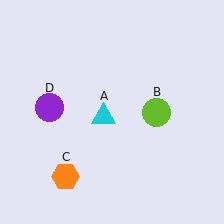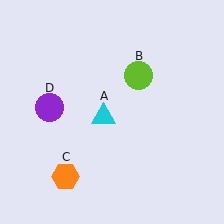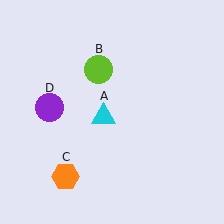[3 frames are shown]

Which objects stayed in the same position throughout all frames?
Cyan triangle (object A) and orange hexagon (object C) and purple circle (object D) remained stationary.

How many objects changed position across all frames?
1 object changed position: lime circle (object B).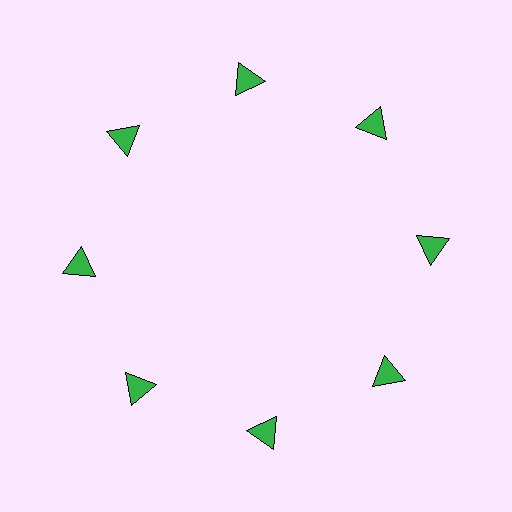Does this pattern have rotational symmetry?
Yes, this pattern has 8-fold rotational symmetry. It looks the same after rotating 45 degrees around the center.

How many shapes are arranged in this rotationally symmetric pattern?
There are 8 shapes, arranged in 8 groups of 1.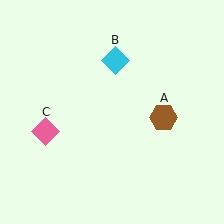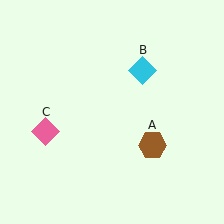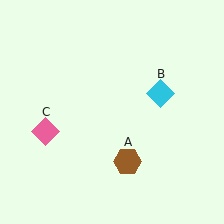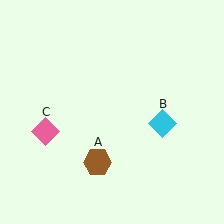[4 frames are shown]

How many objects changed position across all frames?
2 objects changed position: brown hexagon (object A), cyan diamond (object B).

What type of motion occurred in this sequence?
The brown hexagon (object A), cyan diamond (object B) rotated clockwise around the center of the scene.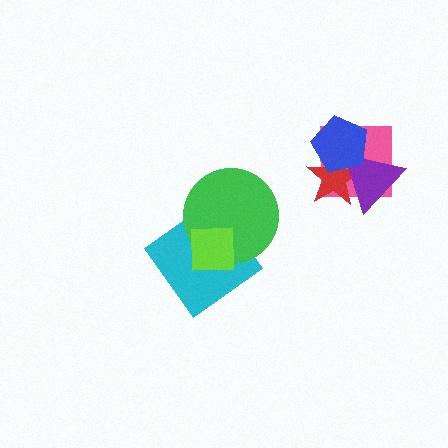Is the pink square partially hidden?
Yes, it is partially covered by another shape.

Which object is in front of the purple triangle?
The blue pentagon is in front of the purple triangle.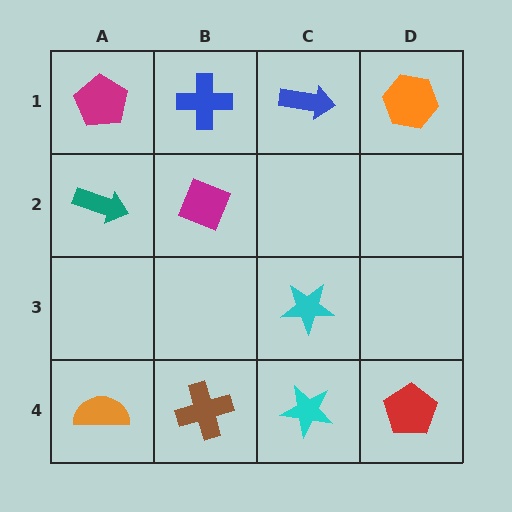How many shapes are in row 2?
2 shapes.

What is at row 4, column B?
A brown cross.